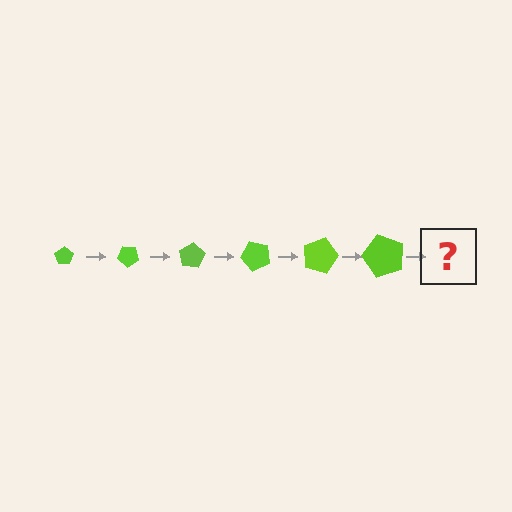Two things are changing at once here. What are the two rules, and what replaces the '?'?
The two rules are that the pentagon grows larger each step and it rotates 40 degrees each step. The '?' should be a pentagon, larger than the previous one and rotated 240 degrees from the start.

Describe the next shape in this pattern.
It should be a pentagon, larger than the previous one and rotated 240 degrees from the start.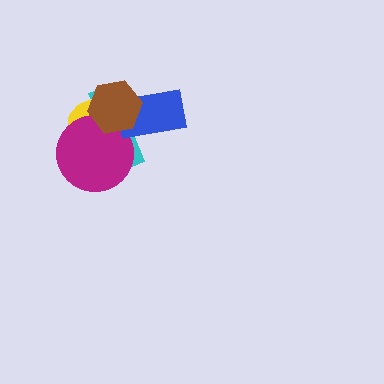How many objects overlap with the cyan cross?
4 objects overlap with the cyan cross.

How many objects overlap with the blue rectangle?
3 objects overlap with the blue rectangle.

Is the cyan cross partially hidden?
Yes, it is partially covered by another shape.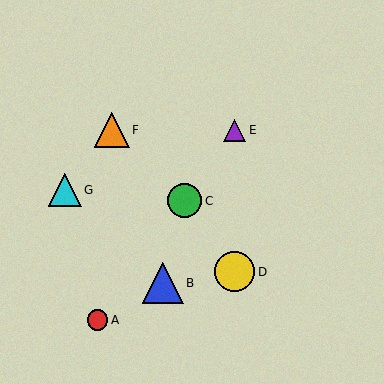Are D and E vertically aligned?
Yes, both are at x≈234.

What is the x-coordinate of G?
Object G is at x≈65.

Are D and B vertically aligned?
No, D is at x≈234 and B is at x≈163.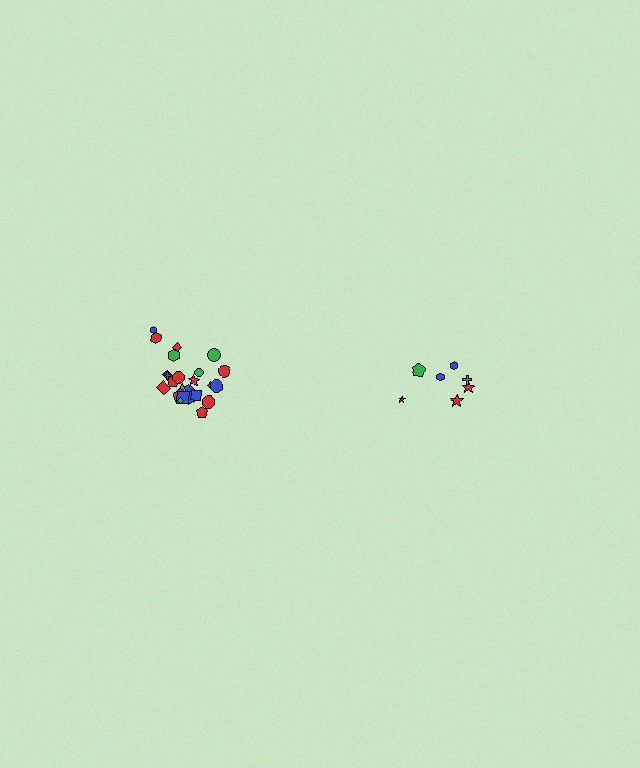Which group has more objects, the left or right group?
The left group.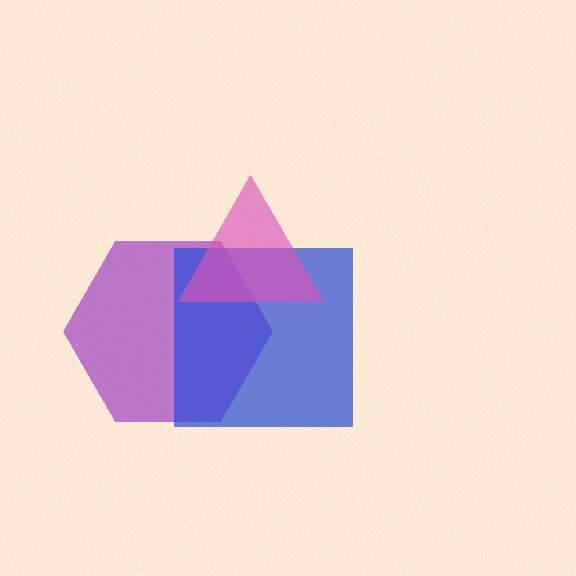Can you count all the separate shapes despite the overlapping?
Yes, there are 3 separate shapes.